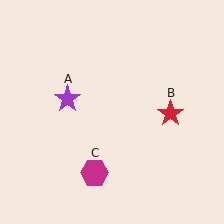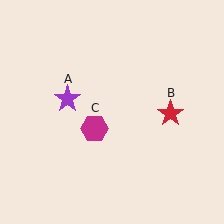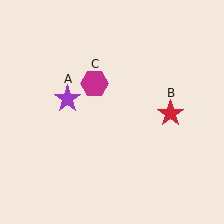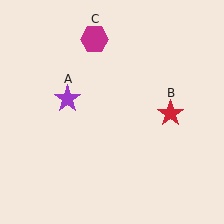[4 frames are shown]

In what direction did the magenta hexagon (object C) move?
The magenta hexagon (object C) moved up.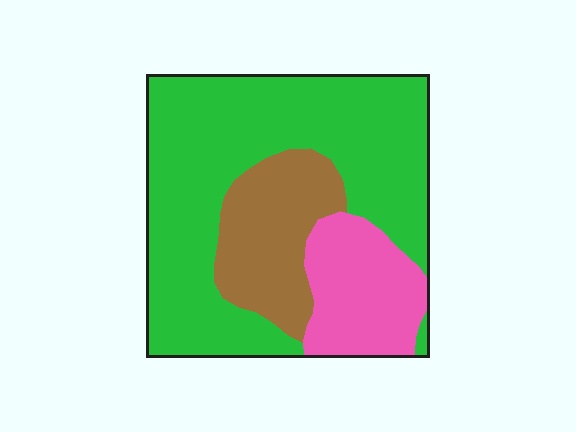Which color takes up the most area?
Green, at roughly 60%.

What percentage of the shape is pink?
Pink takes up about one sixth (1/6) of the shape.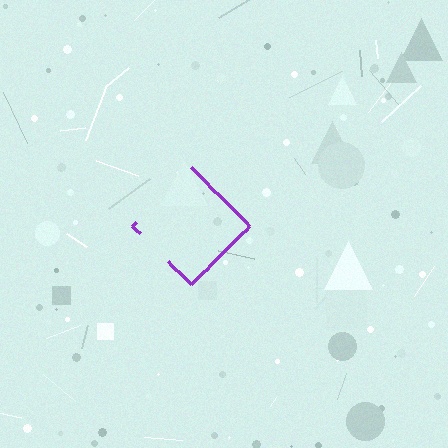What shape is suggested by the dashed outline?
The dashed outline suggests a diamond.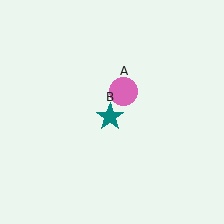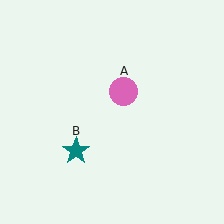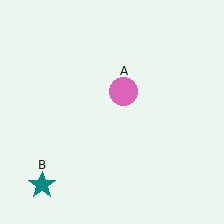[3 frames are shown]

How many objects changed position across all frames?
1 object changed position: teal star (object B).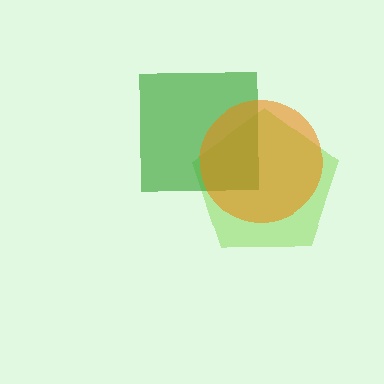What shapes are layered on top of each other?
The layered shapes are: a lime pentagon, a green square, an orange circle.